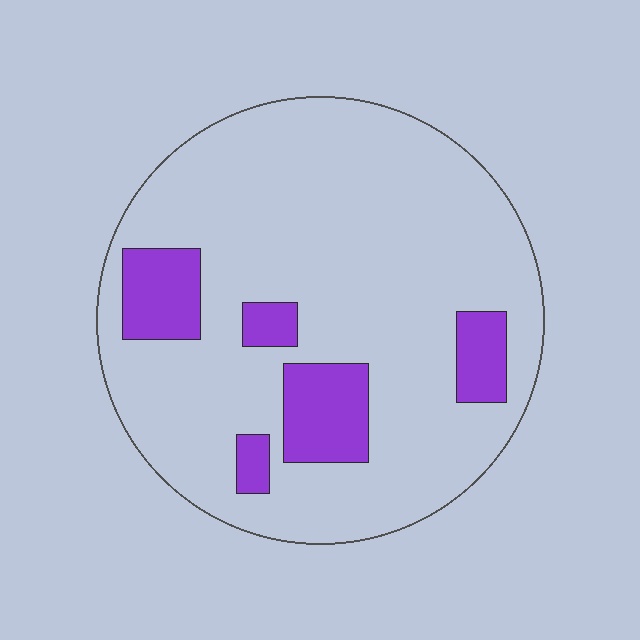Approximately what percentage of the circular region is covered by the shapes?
Approximately 15%.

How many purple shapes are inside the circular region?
5.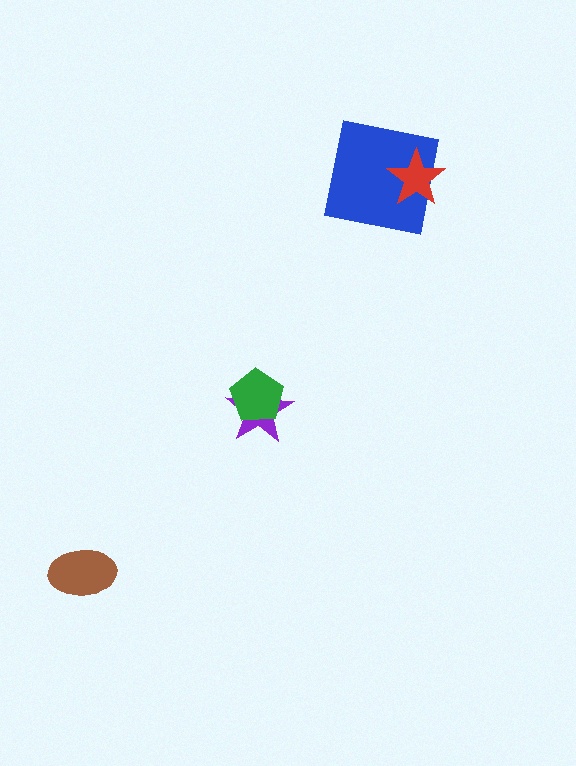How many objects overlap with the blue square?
1 object overlaps with the blue square.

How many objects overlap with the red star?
1 object overlaps with the red star.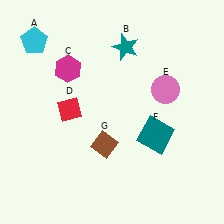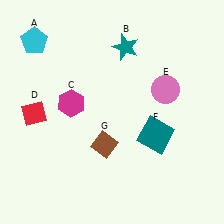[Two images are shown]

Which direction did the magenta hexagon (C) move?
The magenta hexagon (C) moved down.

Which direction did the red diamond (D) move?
The red diamond (D) moved left.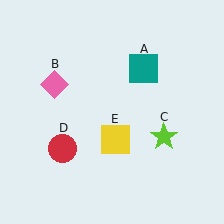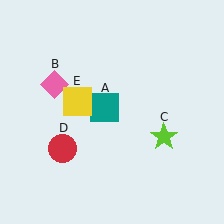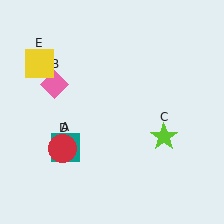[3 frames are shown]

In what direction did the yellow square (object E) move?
The yellow square (object E) moved up and to the left.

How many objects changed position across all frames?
2 objects changed position: teal square (object A), yellow square (object E).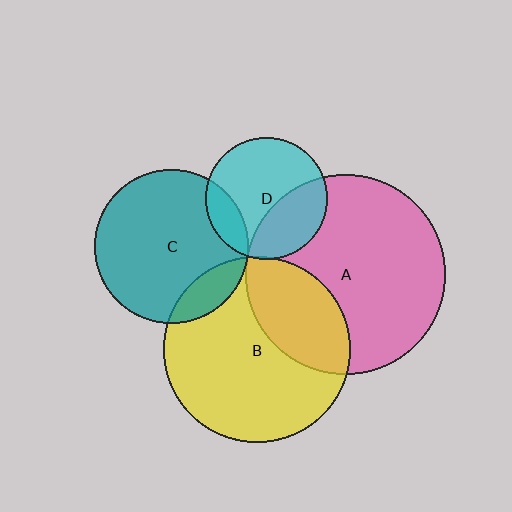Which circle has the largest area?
Circle A (pink).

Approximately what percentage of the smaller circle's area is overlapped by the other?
Approximately 15%.